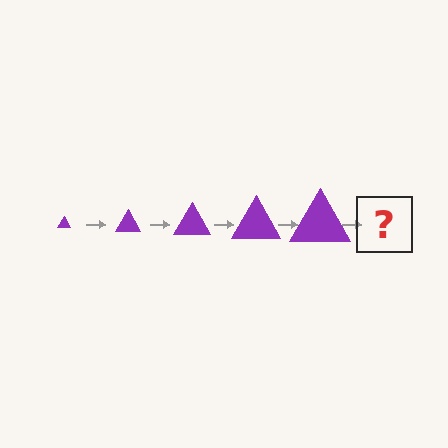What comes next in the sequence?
The next element should be a purple triangle, larger than the previous one.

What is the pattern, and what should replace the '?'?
The pattern is that the triangle gets progressively larger each step. The '?' should be a purple triangle, larger than the previous one.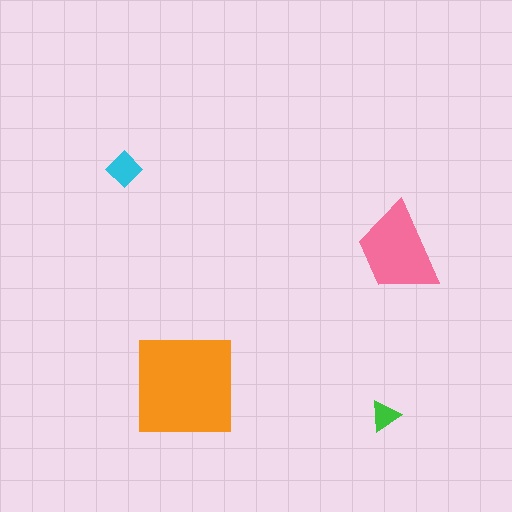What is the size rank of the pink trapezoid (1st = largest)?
2nd.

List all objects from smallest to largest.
The green triangle, the cyan diamond, the pink trapezoid, the orange square.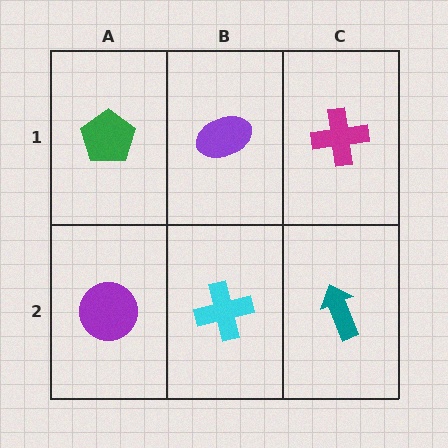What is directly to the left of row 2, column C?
A cyan cross.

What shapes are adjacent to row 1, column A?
A purple circle (row 2, column A), a purple ellipse (row 1, column B).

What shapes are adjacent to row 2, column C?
A magenta cross (row 1, column C), a cyan cross (row 2, column B).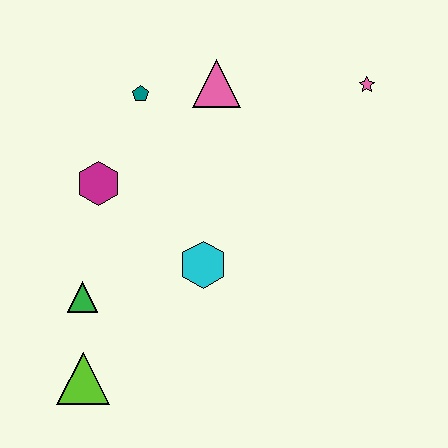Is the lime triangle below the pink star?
Yes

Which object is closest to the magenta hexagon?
The teal pentagon is closest to the magenta hexagon.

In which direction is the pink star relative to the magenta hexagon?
The pink star is to the right of the magenta hexagon.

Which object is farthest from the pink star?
The lime triangle is farthest from the pink star.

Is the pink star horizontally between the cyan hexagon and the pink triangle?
No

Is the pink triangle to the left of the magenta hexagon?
No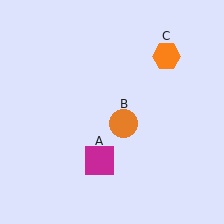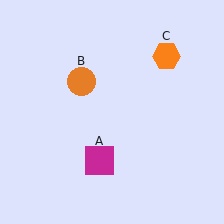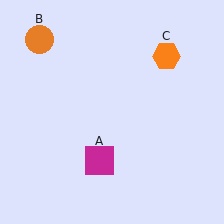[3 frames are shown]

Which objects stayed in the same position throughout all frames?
Magenta square (object A) and orange hexagon (object C) remained stationary.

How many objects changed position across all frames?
1 object changed position: orange circle (object B).